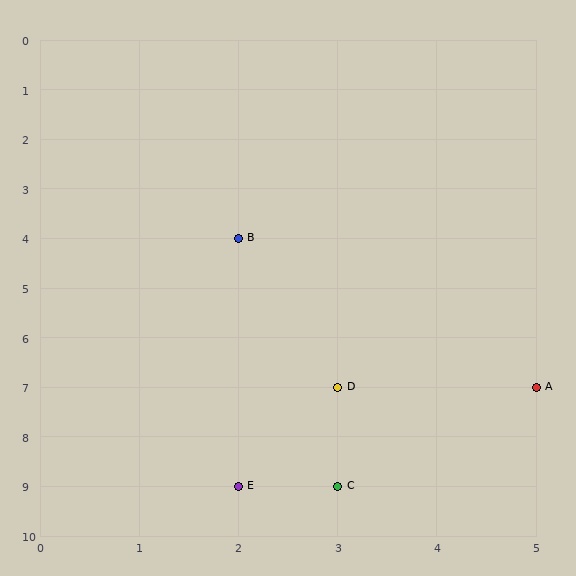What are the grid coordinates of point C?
Point C is at grid coordinates (3, 9).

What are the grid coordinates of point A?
Point A is at grid coordinates (5, 7).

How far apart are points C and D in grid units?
Points C and D are 2 rows apart.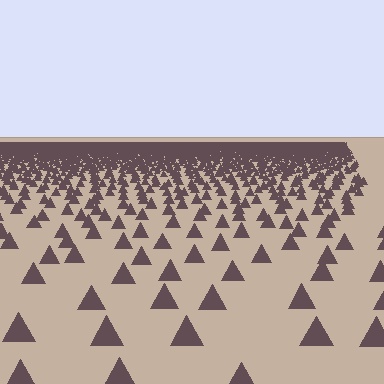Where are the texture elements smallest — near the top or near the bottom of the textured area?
Near the top.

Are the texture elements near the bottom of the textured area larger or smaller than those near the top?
Larger. Near the bottom, elements are closer to the viewer and appear at a bigger on-screen size.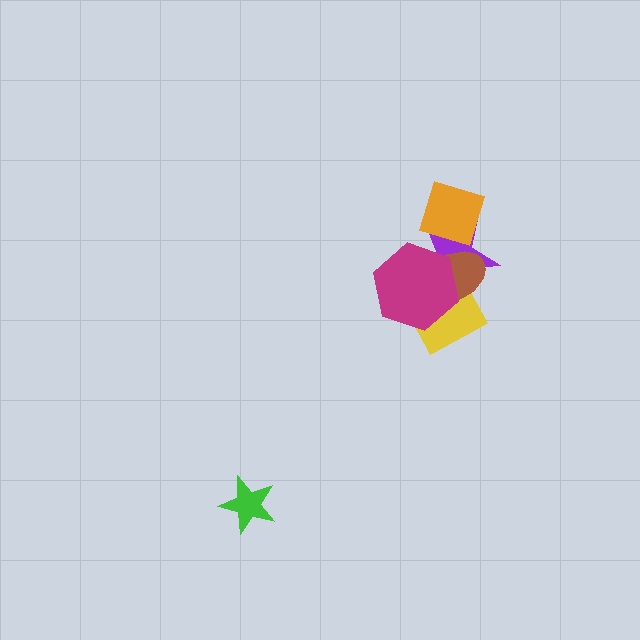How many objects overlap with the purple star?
4 objects overlap with the purple star.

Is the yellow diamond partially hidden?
Yes, it is partially covered by another shape.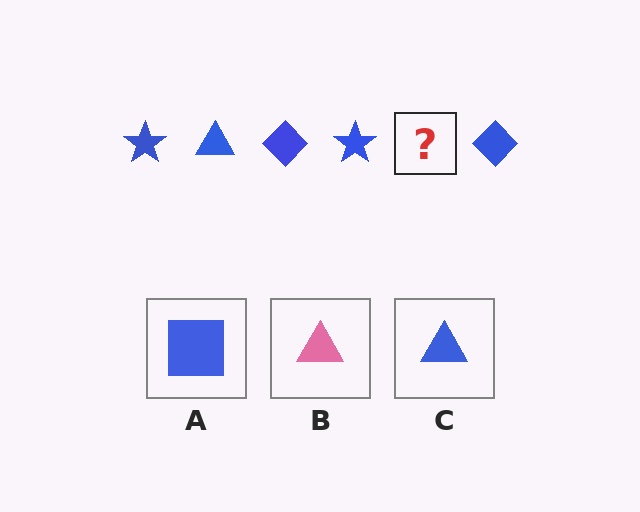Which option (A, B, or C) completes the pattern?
C.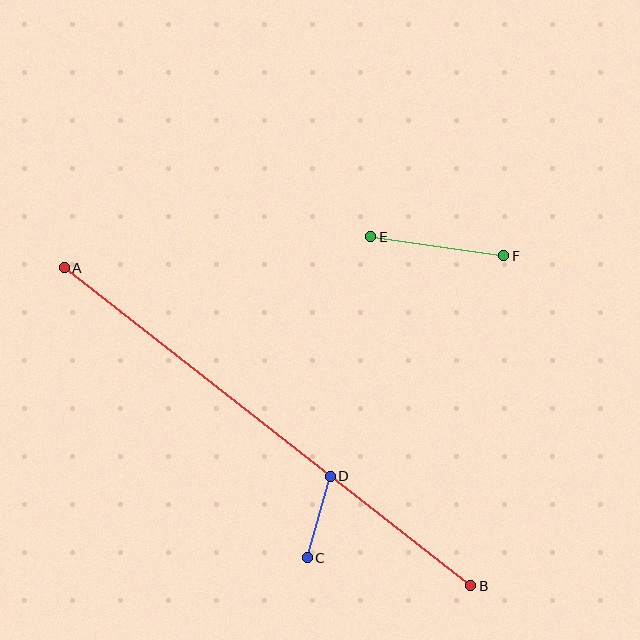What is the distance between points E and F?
The distance is approximately 134 pixels.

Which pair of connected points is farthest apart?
Points A and B are farthest apart.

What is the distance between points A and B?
The distance is approximately 516 pixels.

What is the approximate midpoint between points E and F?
The midpoint is at approximately (437, 246) pixels.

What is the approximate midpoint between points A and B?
The midpoint is at approximately (268, 427) pixels.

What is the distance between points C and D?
The distance is approximately 85 pixels.